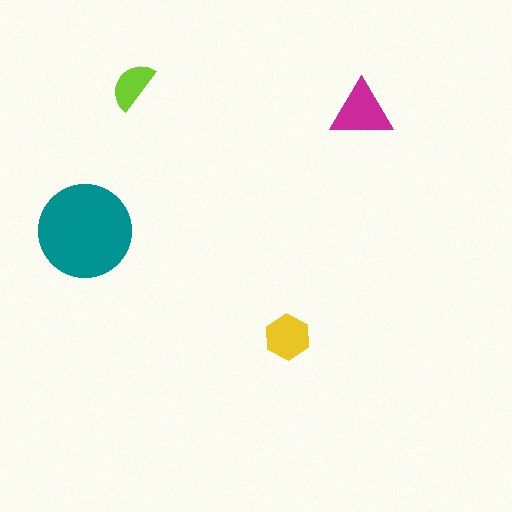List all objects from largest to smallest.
The teal circle, the magenta triangle, the yellow hexagon, the lime semicircle.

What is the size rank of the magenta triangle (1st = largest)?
2nd.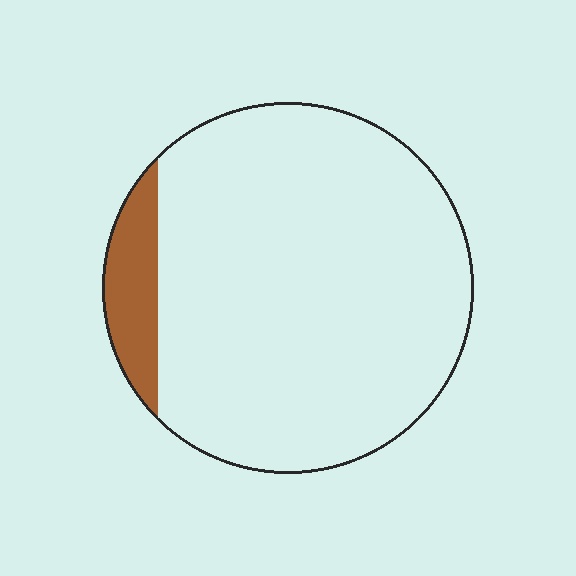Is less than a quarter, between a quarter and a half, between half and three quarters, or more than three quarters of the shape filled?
Less than a quarter.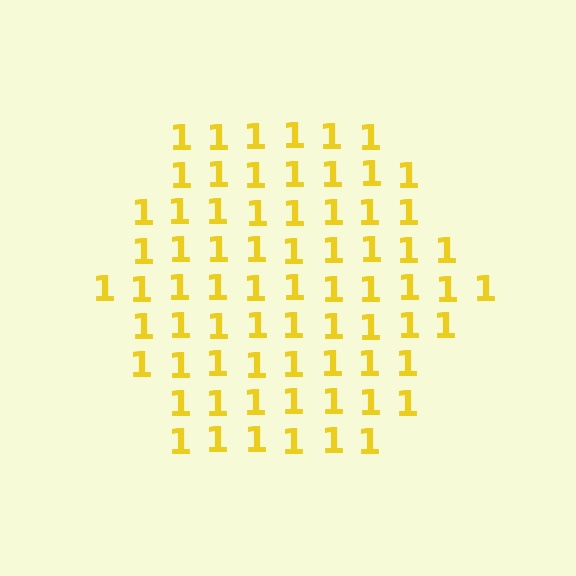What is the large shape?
The large shape is a hexagon.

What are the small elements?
The small elements are digit 1's.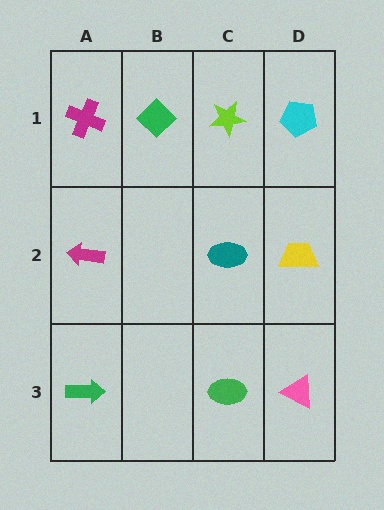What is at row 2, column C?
A teal ellipse.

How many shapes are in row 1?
4 shapes.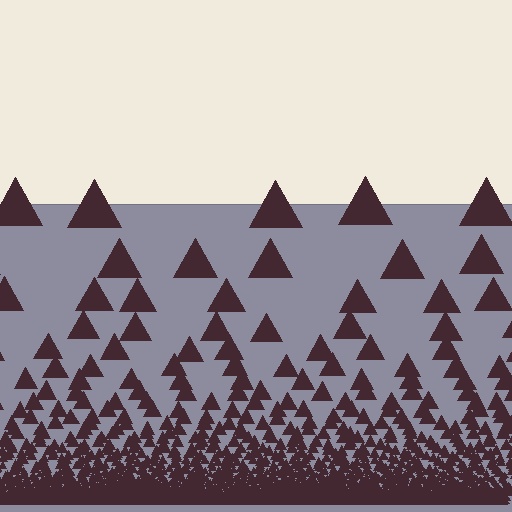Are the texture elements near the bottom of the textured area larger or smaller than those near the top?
Smaller. The gradient is inverted — elements near the bottom are smaller and denser.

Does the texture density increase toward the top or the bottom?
Density increases toward the bottom.